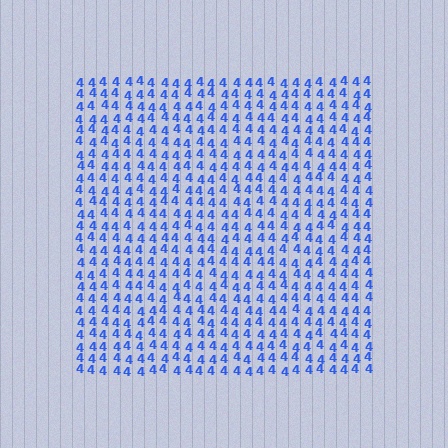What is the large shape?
The large shape is a square.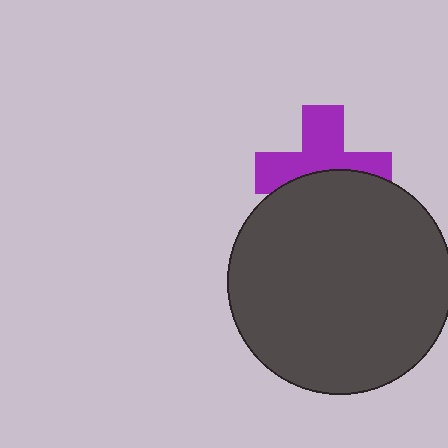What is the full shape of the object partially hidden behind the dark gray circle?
The partially hidden object is a purple cross.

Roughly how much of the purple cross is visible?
About half of it is visible (roughly 56%).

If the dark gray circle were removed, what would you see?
You would see the complete purple cross.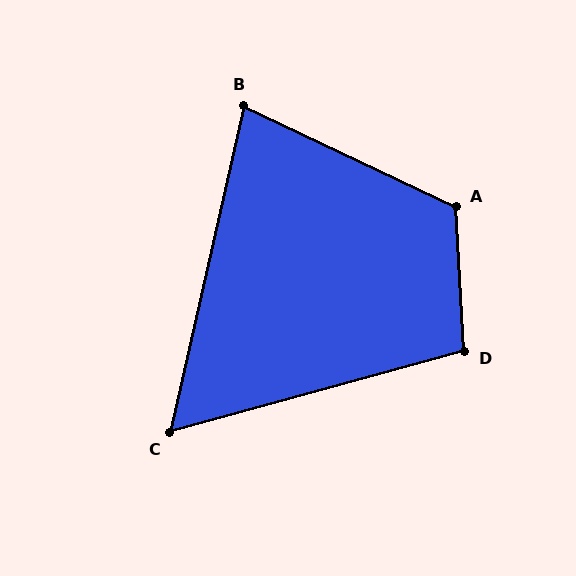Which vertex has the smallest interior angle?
C, at approximately 62 degrees.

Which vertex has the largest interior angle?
A, at approximately 118 degrees.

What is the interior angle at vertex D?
Approximately 102 degrees (obtuse).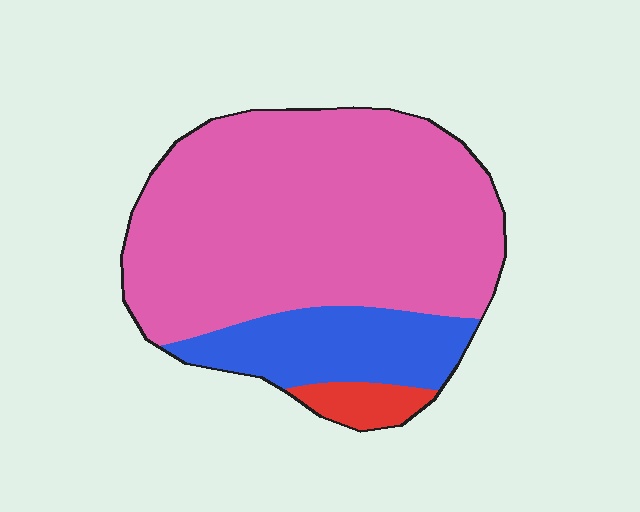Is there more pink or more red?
Pink.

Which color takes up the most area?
Pink, at roughly 75%.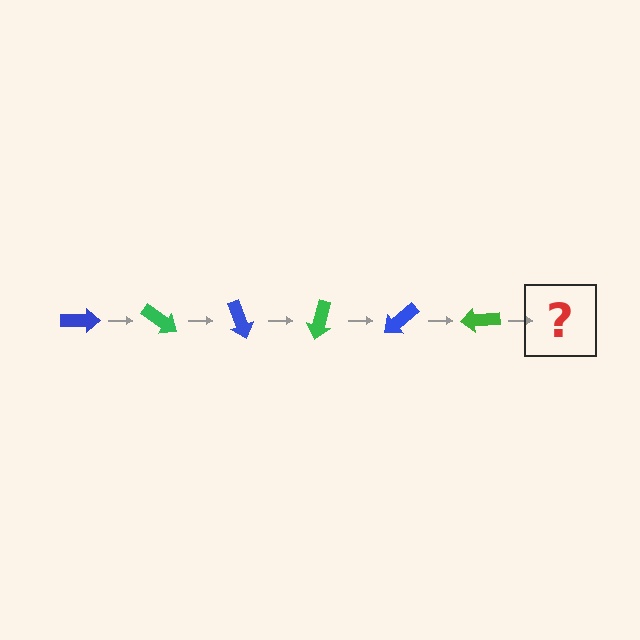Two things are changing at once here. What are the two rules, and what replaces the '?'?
The two rules are that it rotates 35 degrees each step and the color cycles through blue and green. The '?' should be a blue arrow, rotated 210 degrees from the start.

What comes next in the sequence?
The next element should be a blue arrow, rotated 210 degrees from the start.